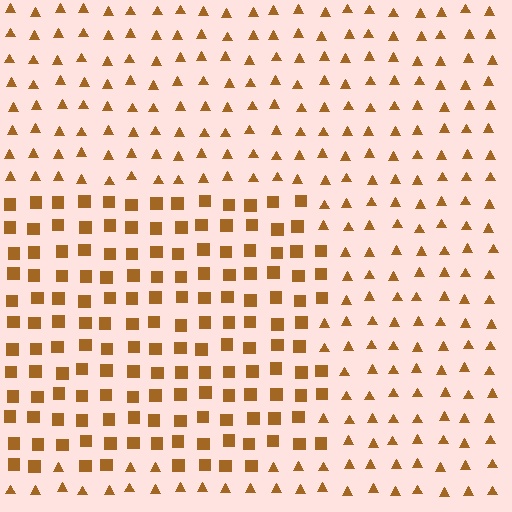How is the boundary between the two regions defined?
The boundary is defined by a change in element shape: squares inside vs. triangles outside. All elements share the same color and spacing.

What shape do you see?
I see a rectangle.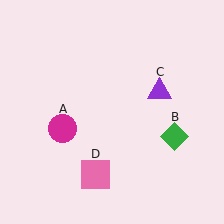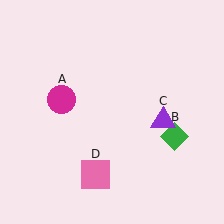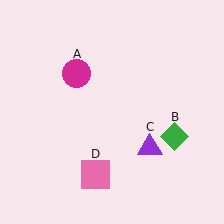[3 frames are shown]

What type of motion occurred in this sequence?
The magenta circle (object A), purple triangle (object C) rotated clockwise around the center of the scene.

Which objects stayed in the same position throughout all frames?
Green diamond (object B) and pink square (object D) remained stationary.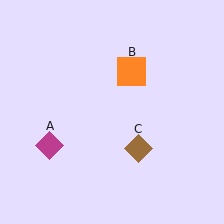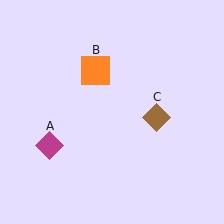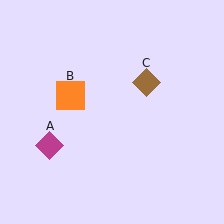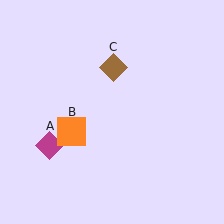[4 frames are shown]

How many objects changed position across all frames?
2 objects changed position: orange square (object B), brown diamond (object C).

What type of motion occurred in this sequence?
The orange square (object B), brown diamond (object C) rotated counterclockwise around the center of the scene.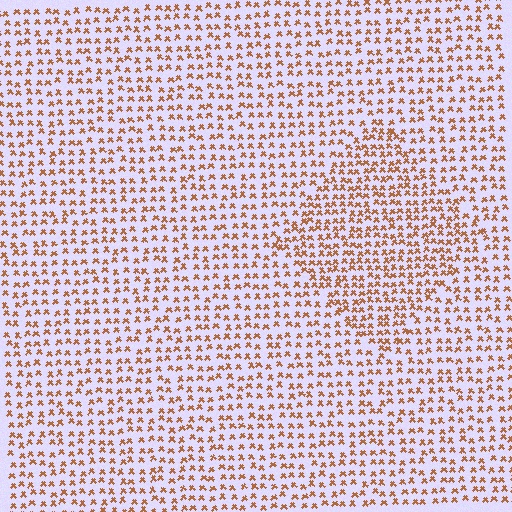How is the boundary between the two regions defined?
The boundary is defined by a change in element density (approximately 1.5x ratio). All elements are the same color, size, and shape.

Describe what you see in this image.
The image contains small brown elements arranged at two different densities. A diamond-shaped region is visible where the elements are more densely packed than the surrounding area.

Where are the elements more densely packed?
The elements are more densely packed inside the diamond boundary.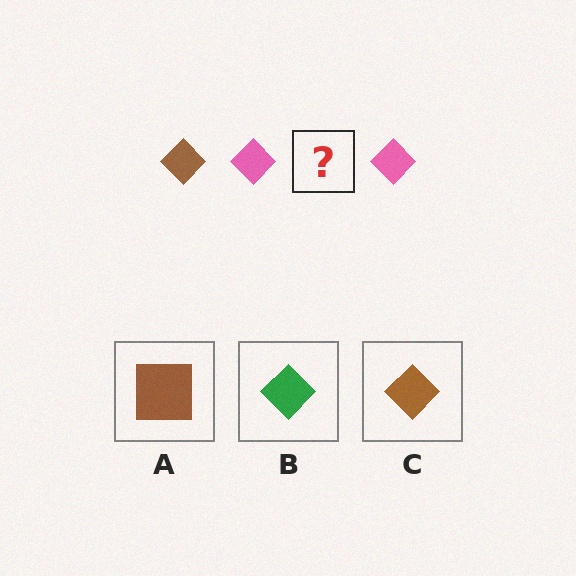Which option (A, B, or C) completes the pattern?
C.